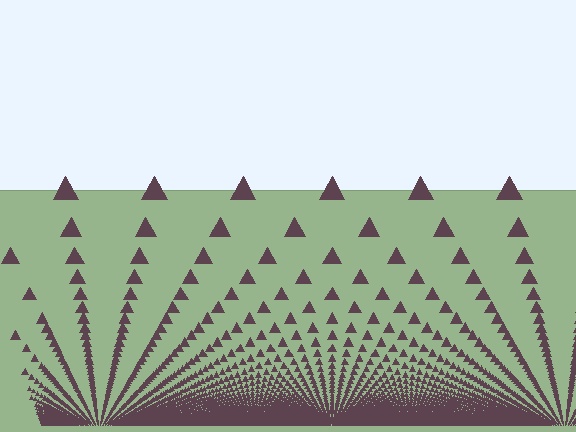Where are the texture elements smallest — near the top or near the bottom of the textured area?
Near the bottom.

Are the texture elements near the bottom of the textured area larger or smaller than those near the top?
Smaller. The gradient is inverted — elements near the bottom are smaller and denser.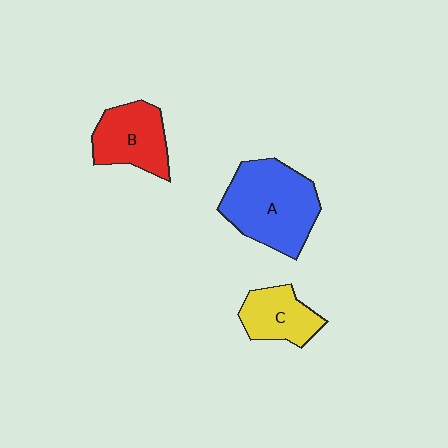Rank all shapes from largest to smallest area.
From largest to smallest: A (blue), B (red), C (yellow).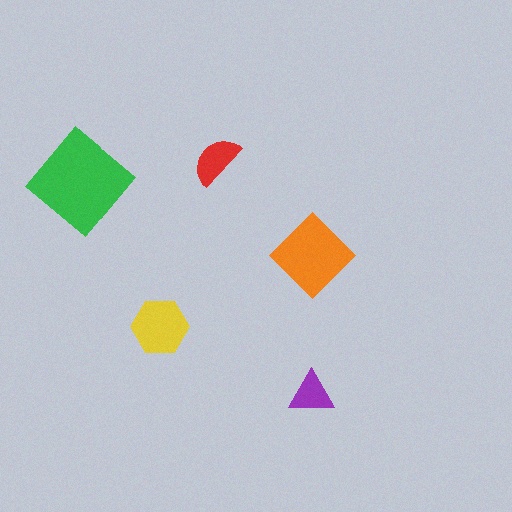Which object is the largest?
The green diamond.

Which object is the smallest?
The purple triangle.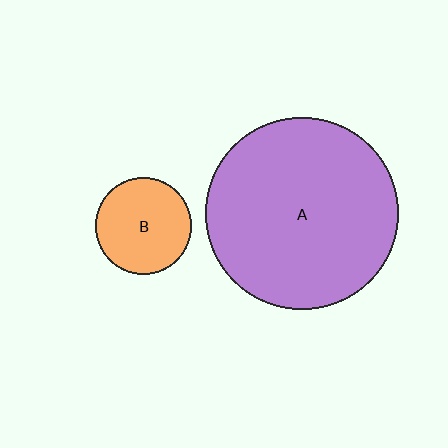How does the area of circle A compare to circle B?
Approximately 4.0 times.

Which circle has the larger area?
Circle A (purple).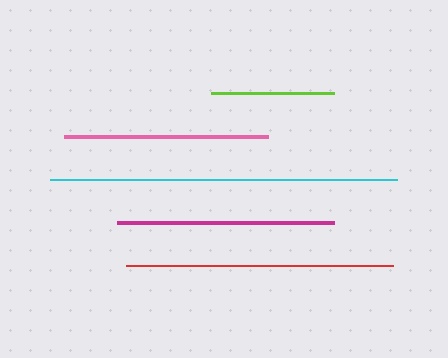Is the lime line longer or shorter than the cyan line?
The cyan line is longer than the lime line.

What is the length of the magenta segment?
The magenta segment is approximately 218 pixels long.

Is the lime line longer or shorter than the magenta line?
The magenta line is longer than the lime line.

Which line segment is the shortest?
The lime line is the shortest at approximately 123 pixels.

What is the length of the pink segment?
The pink segment is approximately 204 pixels long.